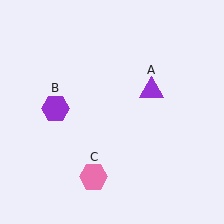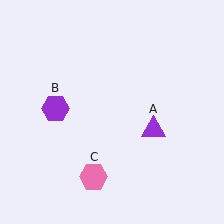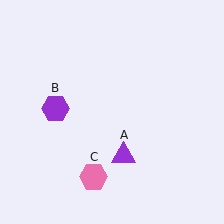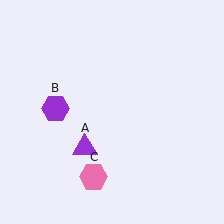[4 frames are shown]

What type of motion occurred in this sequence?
The purple triangle (object A) rotated clockwise around the center of the scene.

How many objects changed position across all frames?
1 object changed position: purple triangle (object A).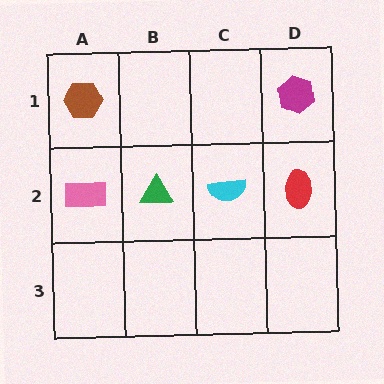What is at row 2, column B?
A green triangle.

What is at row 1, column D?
A magenta hexagon.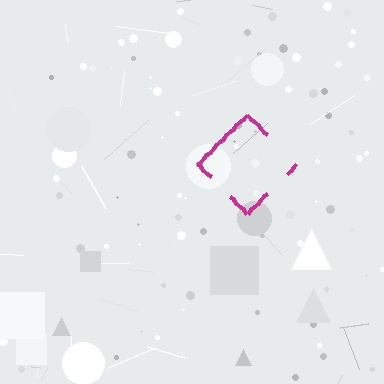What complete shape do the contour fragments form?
The contour fragments form a diamond.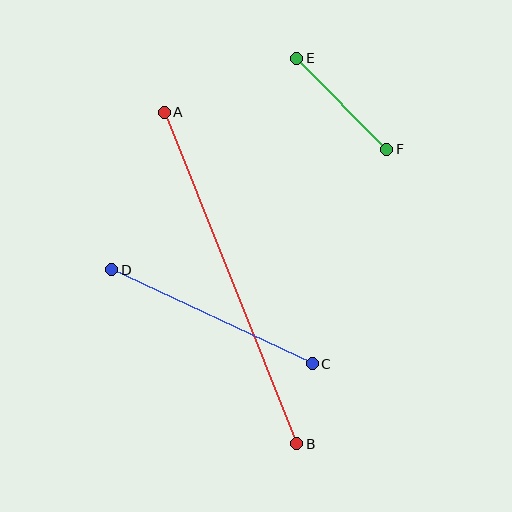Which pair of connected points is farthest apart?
Points A and B are farthest apart.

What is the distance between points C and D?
The distance is approximately 221 pixels.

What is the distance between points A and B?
The distance is approximately 357 pixels.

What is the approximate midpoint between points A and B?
The midpoint is at approximately (230, 278) pixels.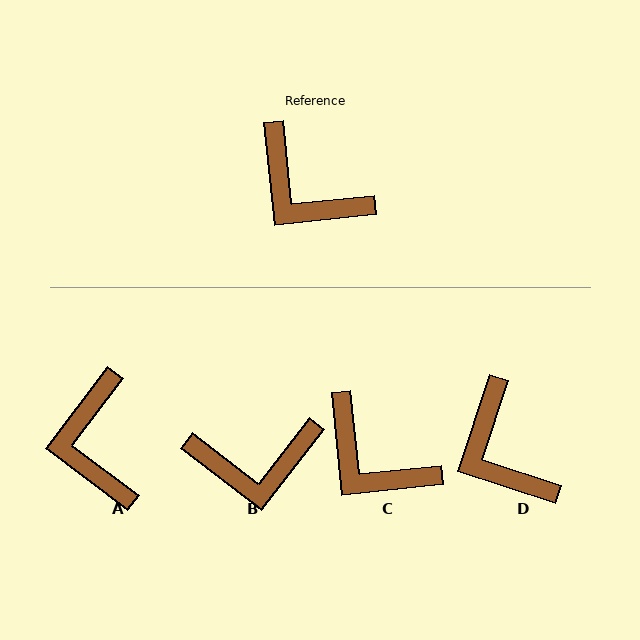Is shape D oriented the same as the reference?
No, it is off by about 24 degrees.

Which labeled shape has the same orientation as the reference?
C.